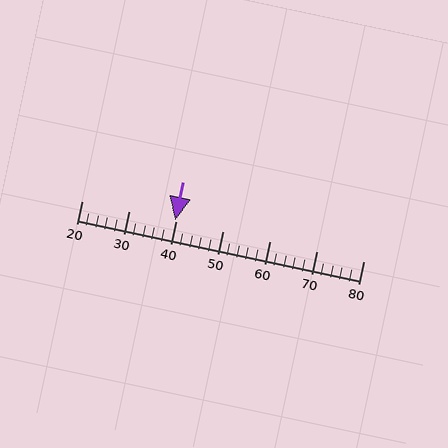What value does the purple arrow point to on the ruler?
The purple arrow points to approximately 40.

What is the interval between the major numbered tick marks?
The major tick marks are spaced 10 units apart.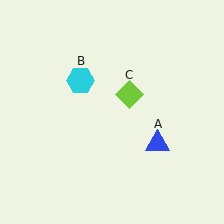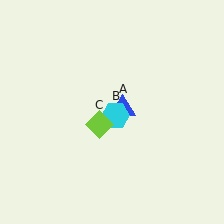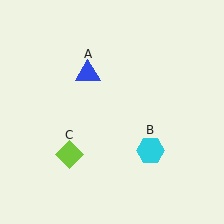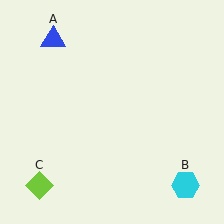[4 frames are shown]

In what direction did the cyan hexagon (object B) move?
The cyan hexagon (object B) moved down and to the right.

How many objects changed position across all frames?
3 objects changed position: blue triangle (object A), cyan hexagon (object B), lime diamond (object C).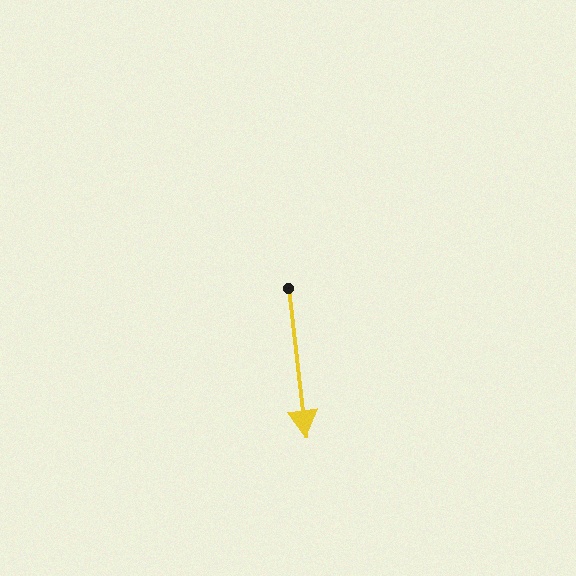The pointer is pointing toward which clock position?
Roughly 6 o'clock.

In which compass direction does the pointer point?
South.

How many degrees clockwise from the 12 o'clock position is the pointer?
Approximately 173 degrees.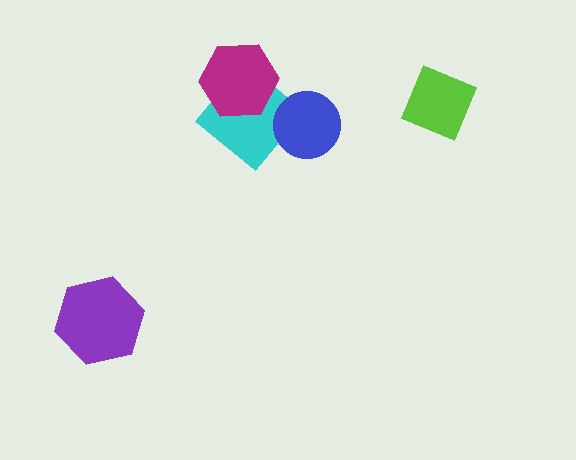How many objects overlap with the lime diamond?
0 objects overlap with the lime diamond.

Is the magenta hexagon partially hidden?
No, no other shape covers it.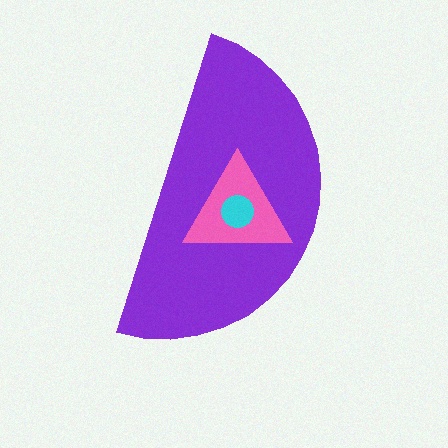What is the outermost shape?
The purple semicircle.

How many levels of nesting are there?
3.